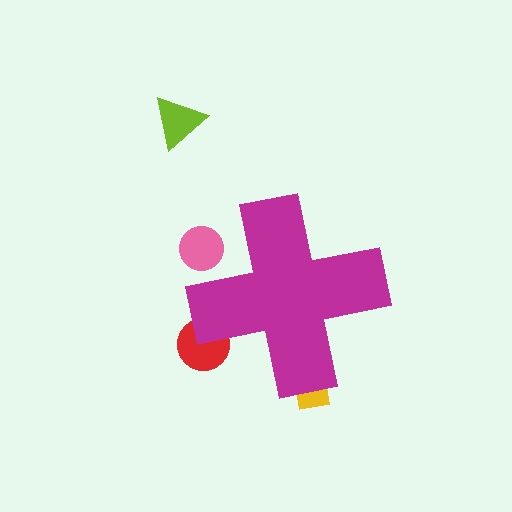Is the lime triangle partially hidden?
No, the lime triangle is fully visible.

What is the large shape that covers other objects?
A magenta cross.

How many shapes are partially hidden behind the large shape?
3 shapes are partially hidden.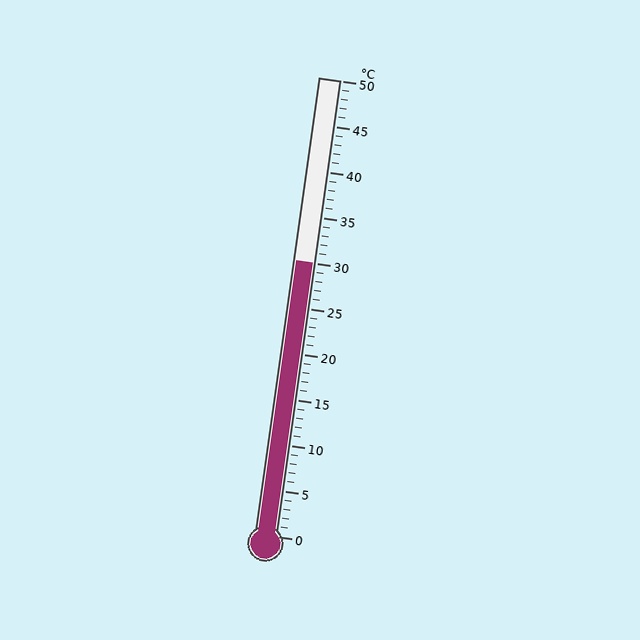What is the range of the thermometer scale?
The thermometer scale ranges from 0°C to 50°C.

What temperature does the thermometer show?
The thermometer shows approximately 30°C.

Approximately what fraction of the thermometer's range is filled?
The thermometer is filled to approximately 60% of its range.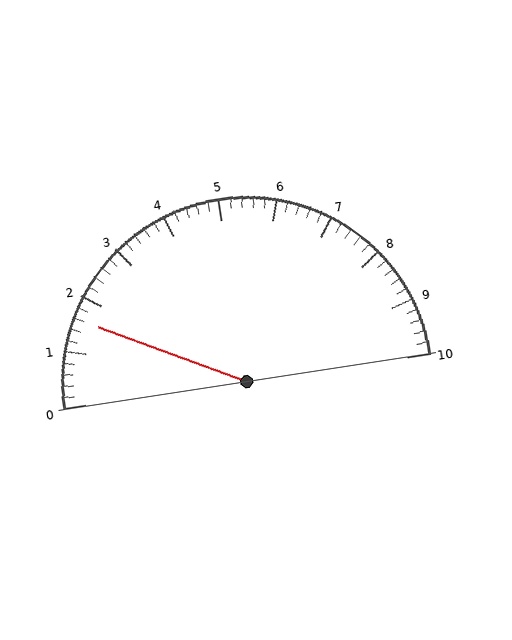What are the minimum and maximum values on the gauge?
The gauge ranges from 0 to 10.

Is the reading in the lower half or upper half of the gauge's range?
The reading is in the lower half of the range (0 to 10).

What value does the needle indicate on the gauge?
The needle indicates approximately 1.6.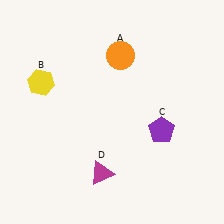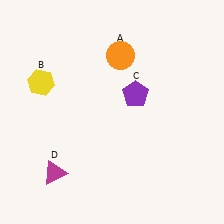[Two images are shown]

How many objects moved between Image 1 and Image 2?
2 objects moved between the two images.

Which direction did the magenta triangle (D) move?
The magenta triangle (D) moved left.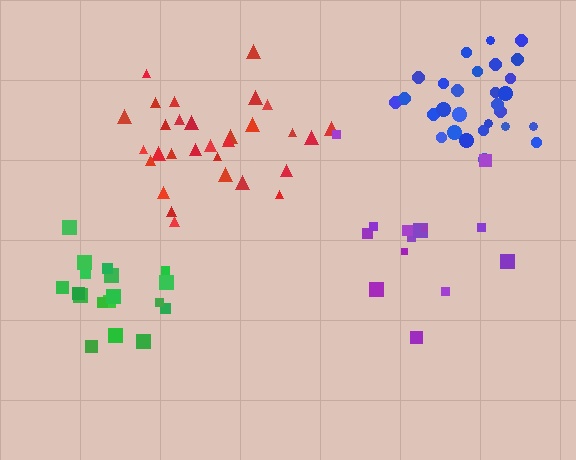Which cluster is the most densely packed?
Red.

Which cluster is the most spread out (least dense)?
Purple.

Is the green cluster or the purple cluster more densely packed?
Green.